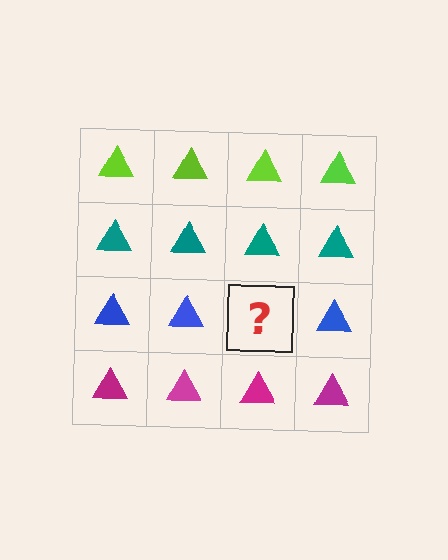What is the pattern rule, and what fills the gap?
The rule is that each row has a consistent color. The gap should be filled with a blue triangle.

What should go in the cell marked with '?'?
The missing cell should contain a blue triangle.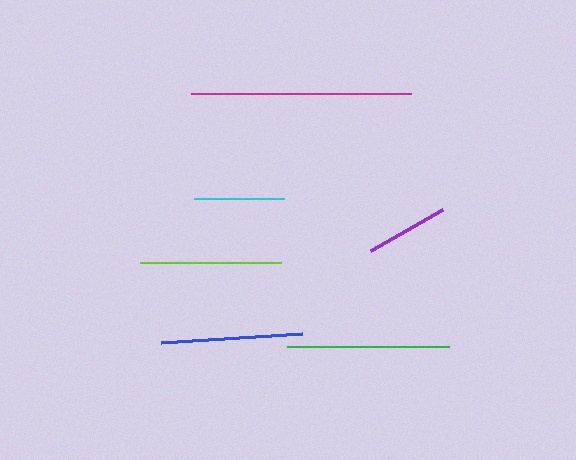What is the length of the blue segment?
The blue segment is approximately 141 pixels long.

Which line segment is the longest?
The magenta line is the longest at approximately 219 pixels.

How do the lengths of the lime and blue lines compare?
The lime and blue lines are approximately the same length.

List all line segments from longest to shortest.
From longest to shortest: magenta, green, lime, blue, cyan, purple.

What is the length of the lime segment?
The lime segment is approximately 142 pixels long.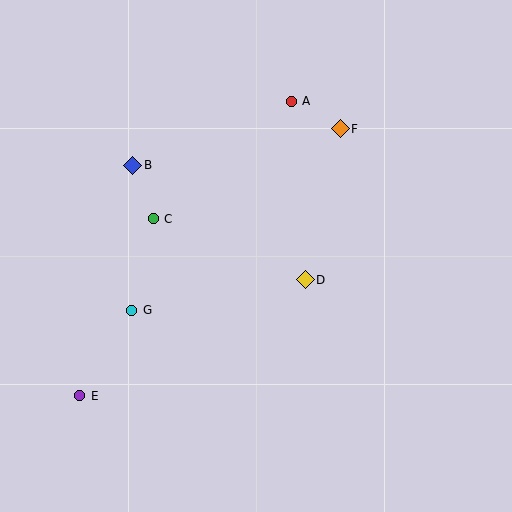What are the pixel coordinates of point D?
Point D is at (305, 280).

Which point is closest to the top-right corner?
Point F is closest to the top-right corner.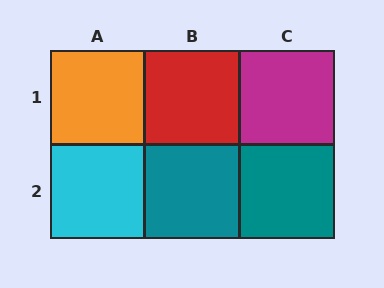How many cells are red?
1 cell is red.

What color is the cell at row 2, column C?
Teal.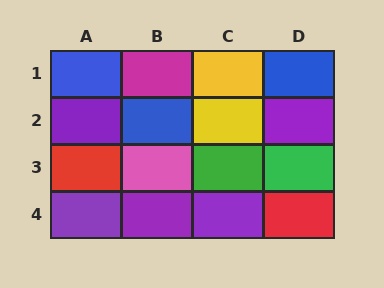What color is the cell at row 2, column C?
Yellow.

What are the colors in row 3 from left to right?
Red, pink, green, green.